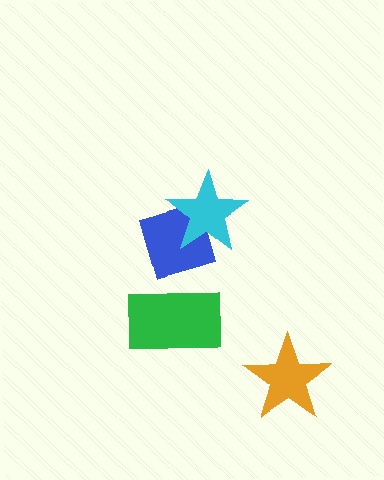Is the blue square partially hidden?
Yes, it is partially covered by another shape.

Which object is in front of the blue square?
The cyan star is in front of the blue square.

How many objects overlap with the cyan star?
1 object overlaps with the cyan star.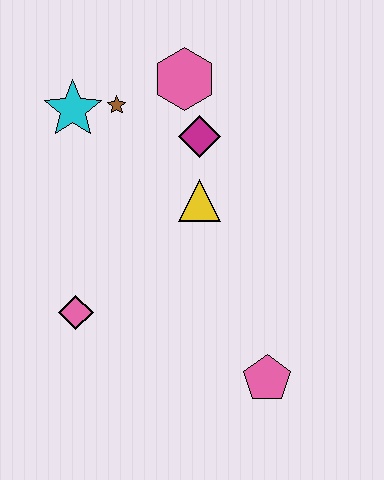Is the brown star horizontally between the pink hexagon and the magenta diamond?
No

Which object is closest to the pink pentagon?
The yellow triangle is closest to the pink pentagon.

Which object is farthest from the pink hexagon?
The pink pentagon is farthest from the pink hexagon.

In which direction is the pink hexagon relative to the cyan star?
The pink hexagon is to the right of the cyan star.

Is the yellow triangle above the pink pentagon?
Yes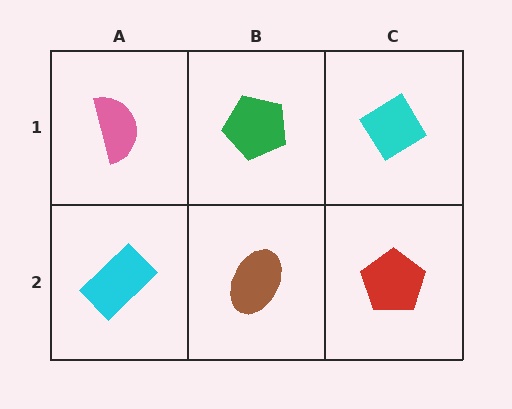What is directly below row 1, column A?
A cyan rectangle.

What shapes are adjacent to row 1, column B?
A brown ellipse (row 2, column B), a pink semicircle (row 1, column A), a cyan diamond (row 1, column C).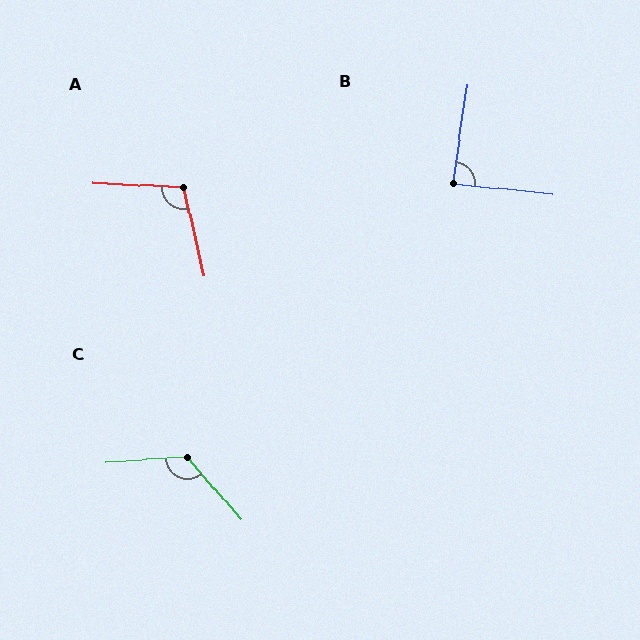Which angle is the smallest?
B, at approximately 88 degrees.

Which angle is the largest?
C, at approximately 127 degrees.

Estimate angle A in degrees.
Approximately 106 degrees.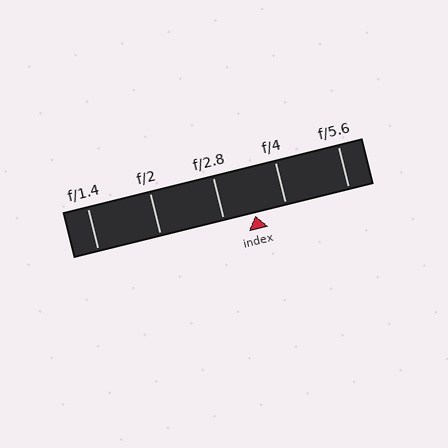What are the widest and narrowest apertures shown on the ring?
The widest aperture shown is f/1.4 and the narrowest is f/5.6.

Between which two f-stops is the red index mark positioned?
The index mark is between f/2.8 and f/4.